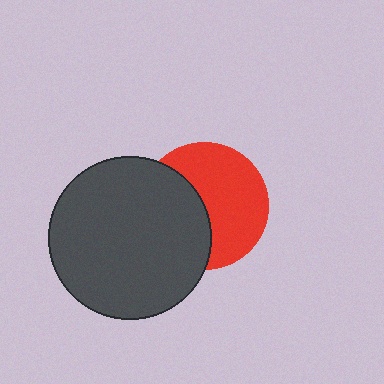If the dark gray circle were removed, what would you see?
You would see the complete red circle.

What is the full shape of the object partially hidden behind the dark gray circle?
The partially hidden object is a red circle.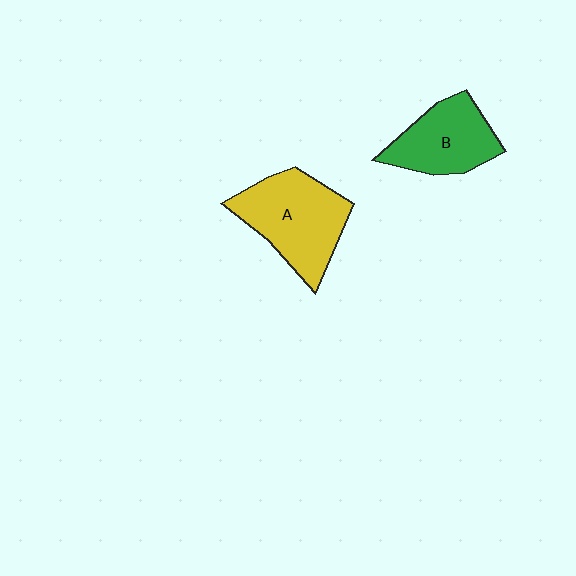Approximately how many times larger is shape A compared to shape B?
Approximately 1.3 times.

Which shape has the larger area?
Shape A (yellow).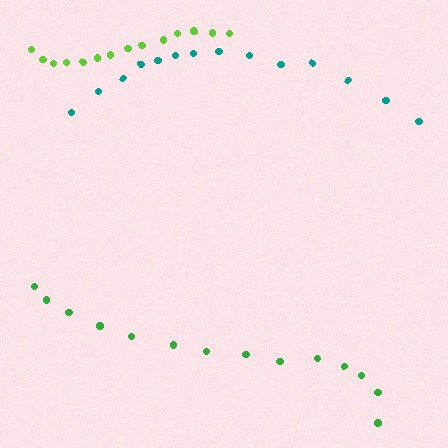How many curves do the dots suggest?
There are 3 distinct paths.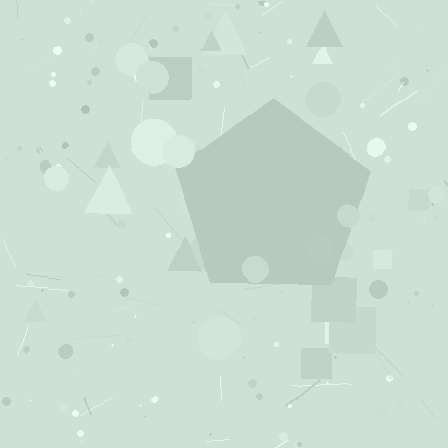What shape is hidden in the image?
A pentagon is hidden in the image.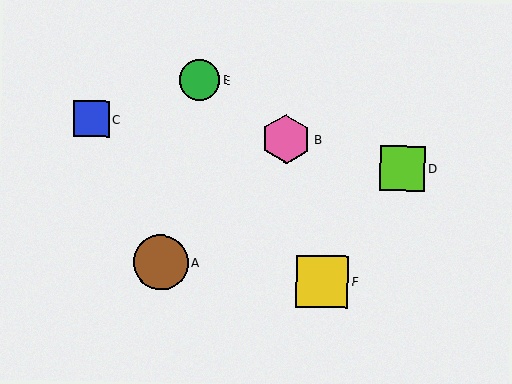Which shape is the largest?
The brown circle (labeled A) is the largest.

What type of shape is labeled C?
Shape C is a blue square.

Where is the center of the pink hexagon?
The center of the pink hexagon is at (286, 139).